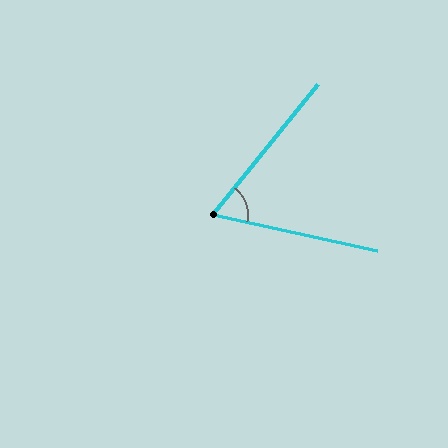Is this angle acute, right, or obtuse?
It is acute.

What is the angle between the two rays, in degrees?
Approximately 64 degrees.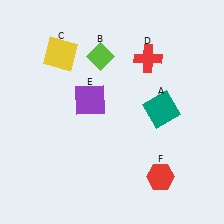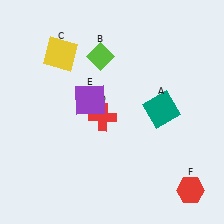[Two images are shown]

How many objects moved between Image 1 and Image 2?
2 objects moved between the two images.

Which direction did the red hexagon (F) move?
The red hexagon (F) moved right.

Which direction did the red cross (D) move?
The red cross (D) moved down.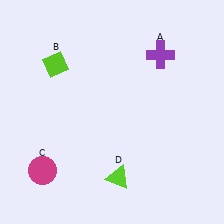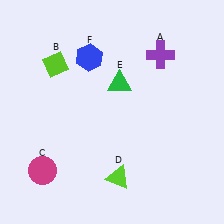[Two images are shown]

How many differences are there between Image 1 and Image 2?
There are 2 differences between the two images.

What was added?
A green triangle (E), a blue hexagon (F) were added in Image 2.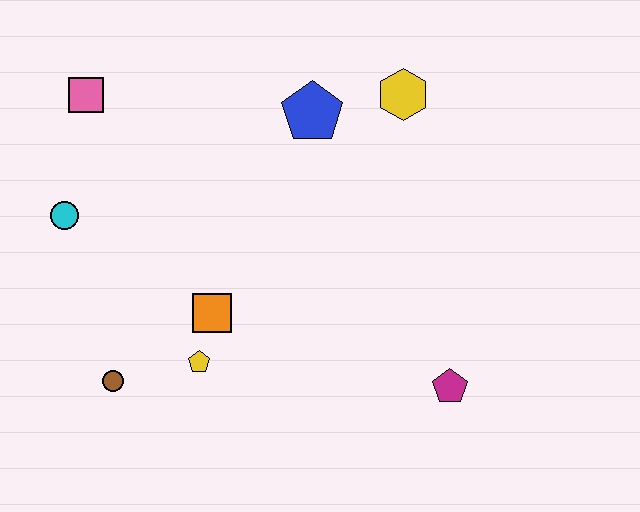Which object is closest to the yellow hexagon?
The blue pentagon is closest to the yellow hexagon.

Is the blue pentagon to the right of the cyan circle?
Yes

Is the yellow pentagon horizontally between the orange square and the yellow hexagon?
No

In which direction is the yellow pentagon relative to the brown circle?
The yellow pentagon is to the right of the brown circle.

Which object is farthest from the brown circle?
The yellow hexagon is farthest from the brown circle.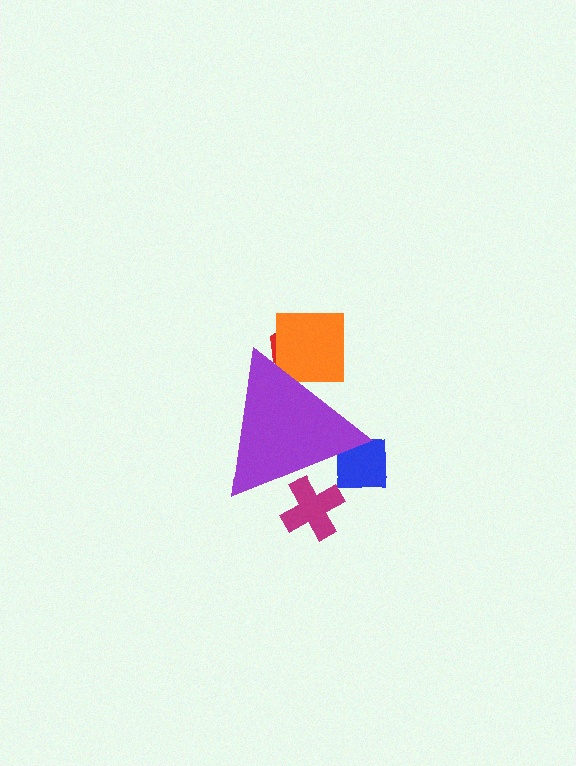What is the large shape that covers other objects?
A purple triangle.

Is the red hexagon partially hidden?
Yes, the red hexagon is partially hidden behind the purple triangle.